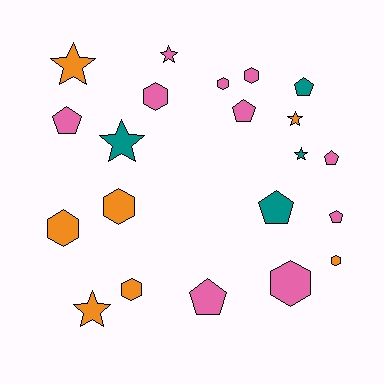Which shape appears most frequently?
Hexagon, with 8 objects.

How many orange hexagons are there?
There are 4 orange hexagons.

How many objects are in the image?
There are 21 objects.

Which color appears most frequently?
Pink, with 10 objects.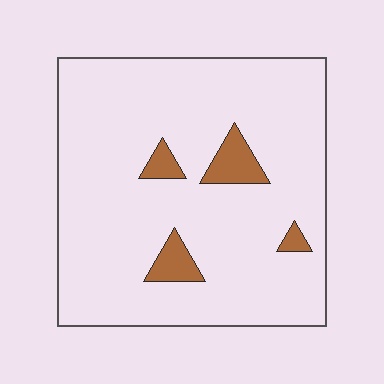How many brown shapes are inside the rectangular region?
4.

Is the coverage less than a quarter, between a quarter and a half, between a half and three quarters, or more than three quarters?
Less than a quarter.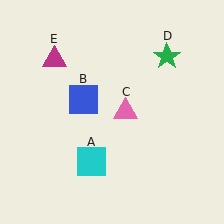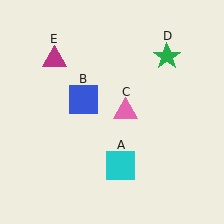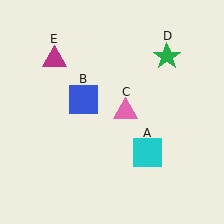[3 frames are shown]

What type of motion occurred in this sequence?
The cyan square (object A) rotated counterclockwise around the center of the scene.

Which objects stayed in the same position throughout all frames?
Blue square (object B) and pink triangle (object C) and green star (object D) and magenta triangle (object E) remained stationary.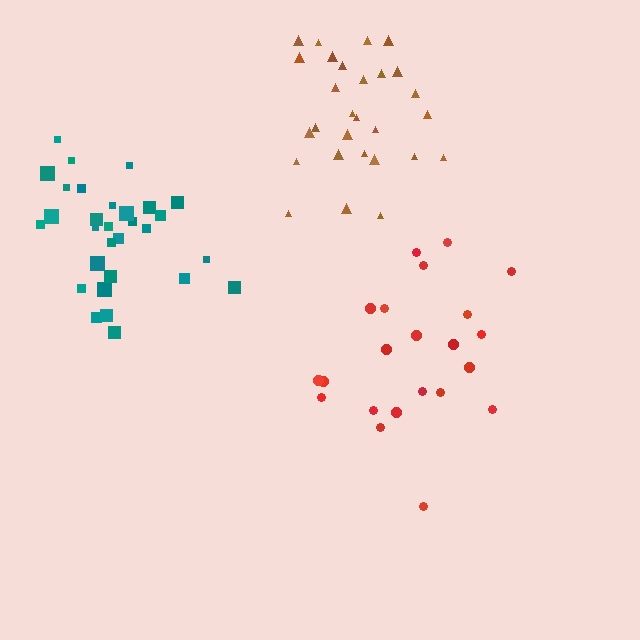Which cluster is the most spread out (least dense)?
Red.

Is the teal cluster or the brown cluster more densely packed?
Teal.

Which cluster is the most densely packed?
Teal.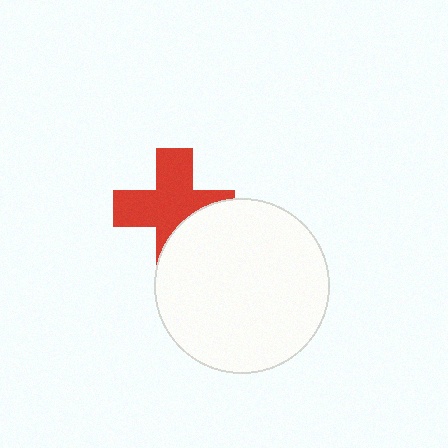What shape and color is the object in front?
The object in front is a white circle.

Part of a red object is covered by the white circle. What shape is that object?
It is a cross.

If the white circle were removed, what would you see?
You would see the complete red cross.